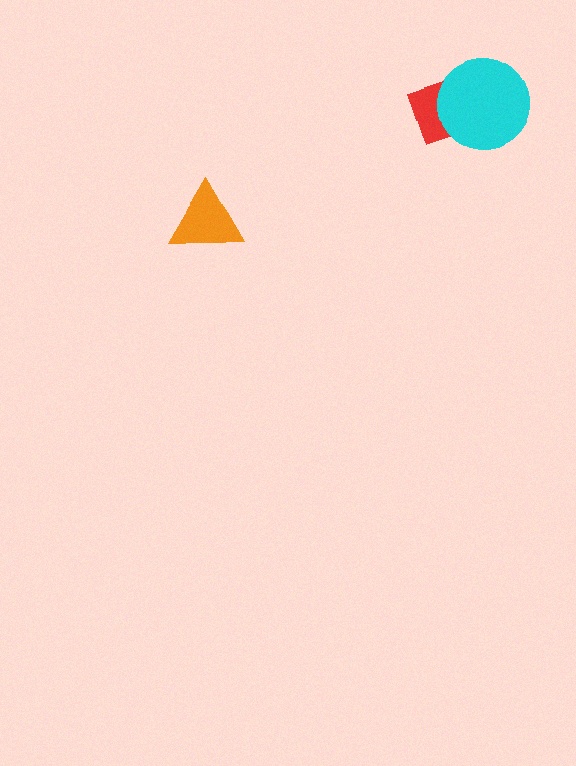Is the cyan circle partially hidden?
No, no other shape covers it.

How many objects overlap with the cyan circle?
1 object overlaps with the cyan circle.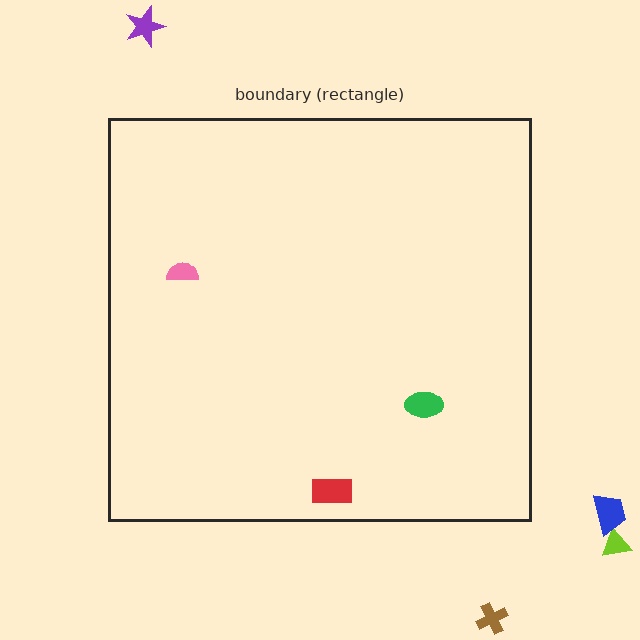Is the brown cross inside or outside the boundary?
Outside.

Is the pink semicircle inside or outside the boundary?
Inside.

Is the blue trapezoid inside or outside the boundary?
Outside.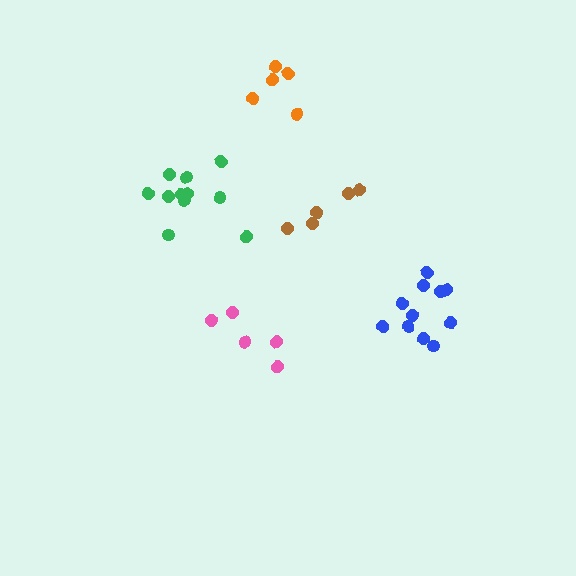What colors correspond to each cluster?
The clusters are colored: blue, pink, orange, green, brown.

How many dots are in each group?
Group 1: 11 dots, Group 2: 5 dots, Group 3: 5 dots, Group 4: 11 dots, Group 5: 5 dots (37 total).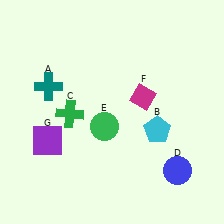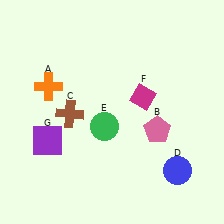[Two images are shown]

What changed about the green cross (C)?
In Image 1, C is green. In Image 2, it changed to brown.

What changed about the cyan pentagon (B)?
In Image 1, B is cyan. In Image 2, it changed to pink.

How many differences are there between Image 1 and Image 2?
There are 3 differences between the two images.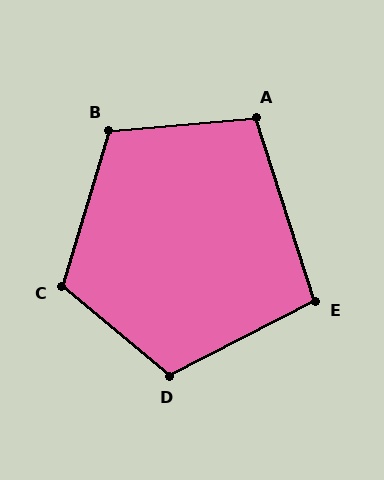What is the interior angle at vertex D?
Approximately 113 degrees (obtuse).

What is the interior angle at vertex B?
Approximately 111 degrees (obtuse).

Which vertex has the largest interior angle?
C, at approximately 113 degrees.